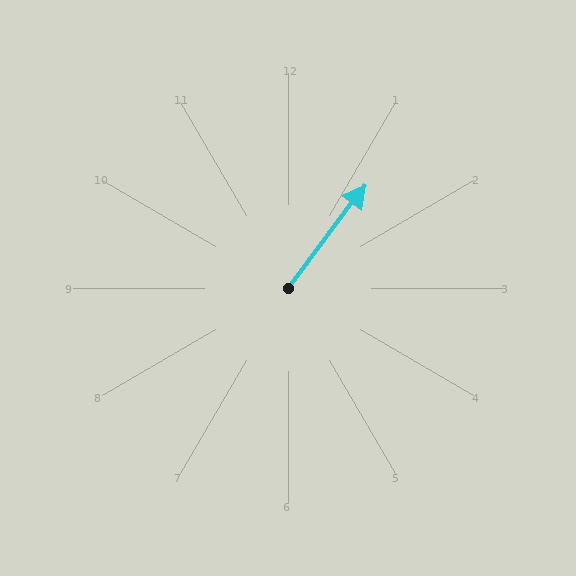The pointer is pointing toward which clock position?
Roughly 1 o'clock.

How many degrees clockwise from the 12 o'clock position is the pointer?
Approximately 37 degrees.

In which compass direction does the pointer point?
Northeast.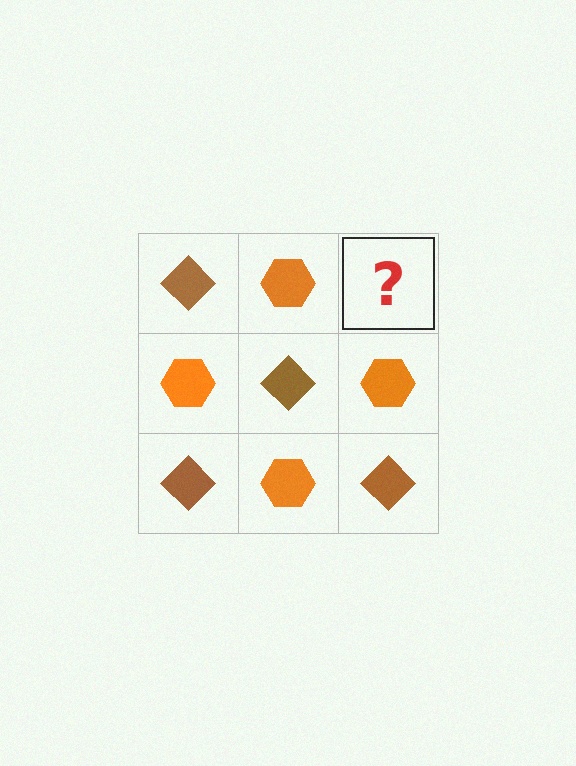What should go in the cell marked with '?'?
The missing cell should contain a brown diamond.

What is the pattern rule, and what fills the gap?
The rule is that it alternates brown diamond and orange hexagon in a checkerboard pattern. The gap should be filled with a brown diamond.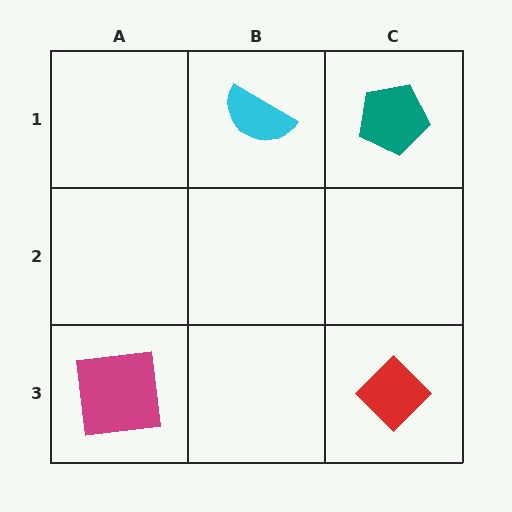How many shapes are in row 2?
0 shapes.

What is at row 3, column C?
A red diamond.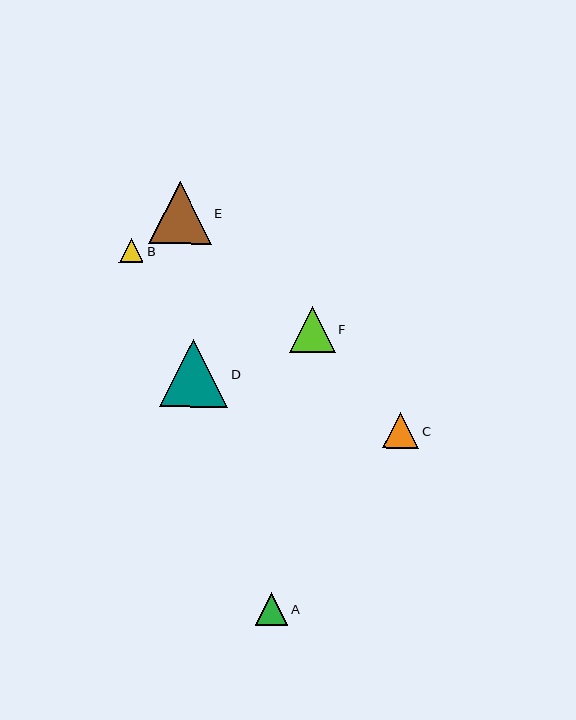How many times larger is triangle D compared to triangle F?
Triangle D is approximately 1.5 times the size of triangle F.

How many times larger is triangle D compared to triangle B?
Triangle D is approximately 2.8 times the size of triangle B.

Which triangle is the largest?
Triangle D is the largest with a size of approximately 68 pixels.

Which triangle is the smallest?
Triangle B is the smallest with a size of approximately 24 pixels.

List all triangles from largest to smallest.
From largest to smallest: D, E, F, C, A, B.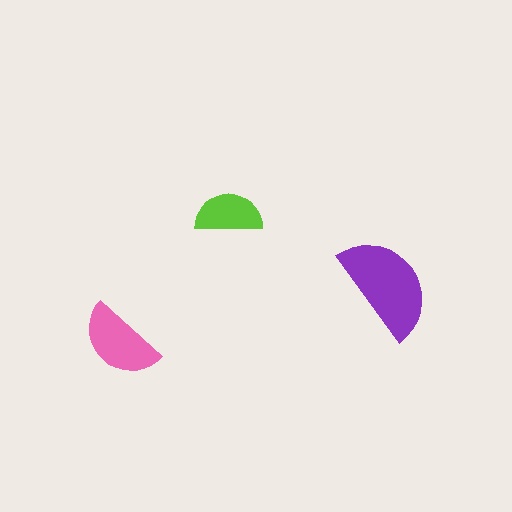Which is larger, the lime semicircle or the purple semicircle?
The purple one.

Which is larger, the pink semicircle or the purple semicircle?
The purple one.